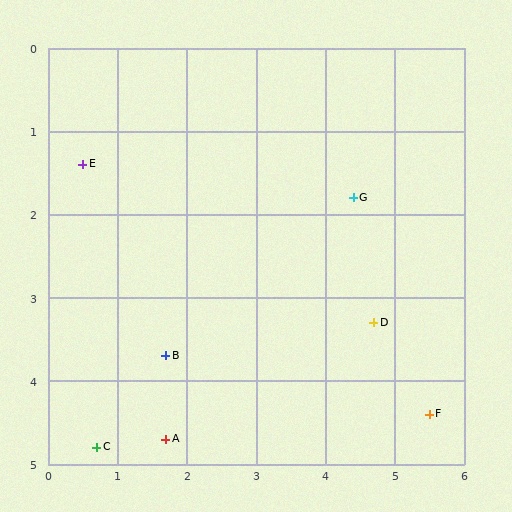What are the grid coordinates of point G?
Point G is at approximately (4.4, 1.8).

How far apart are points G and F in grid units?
Points G and F are about 2.8 grid units apart.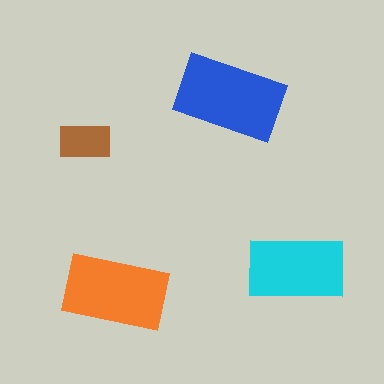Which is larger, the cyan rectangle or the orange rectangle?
The orange one.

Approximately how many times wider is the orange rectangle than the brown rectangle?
About 2 times wider.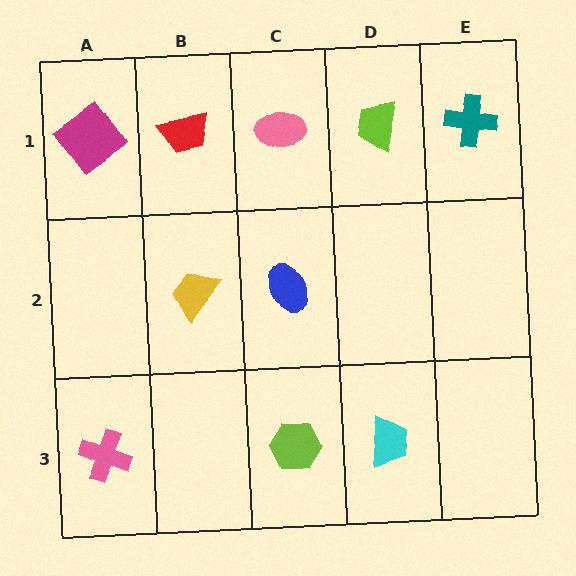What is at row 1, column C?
A pink ellipse.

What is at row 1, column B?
A red trapezoid.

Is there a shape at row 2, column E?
No, that cell is empty.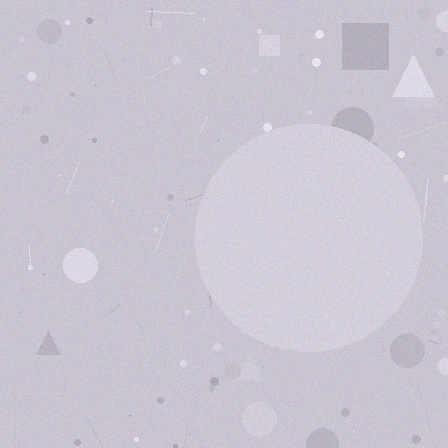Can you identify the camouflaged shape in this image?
The camouflaged shape is a circle.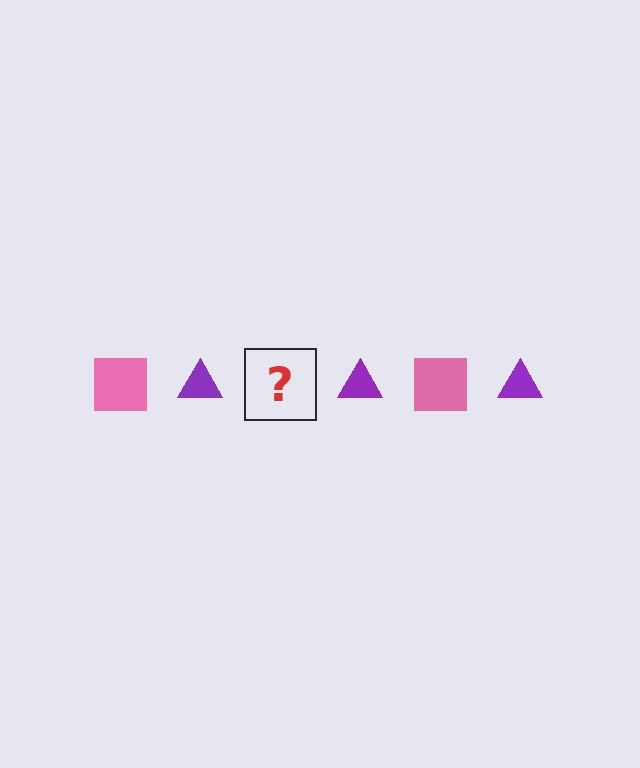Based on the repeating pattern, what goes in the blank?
The blank should be a pink square.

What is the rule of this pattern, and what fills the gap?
The rule is that the pattern alternates between pink square and purple triangle. The gap should be filled with a pink square.